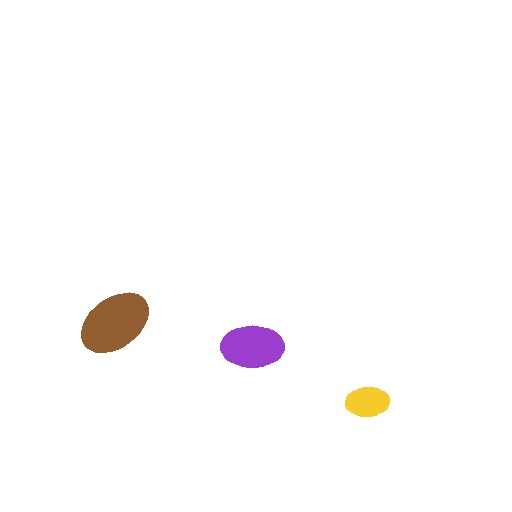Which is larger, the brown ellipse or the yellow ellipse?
The brown one.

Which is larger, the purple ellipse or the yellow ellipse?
The purple one.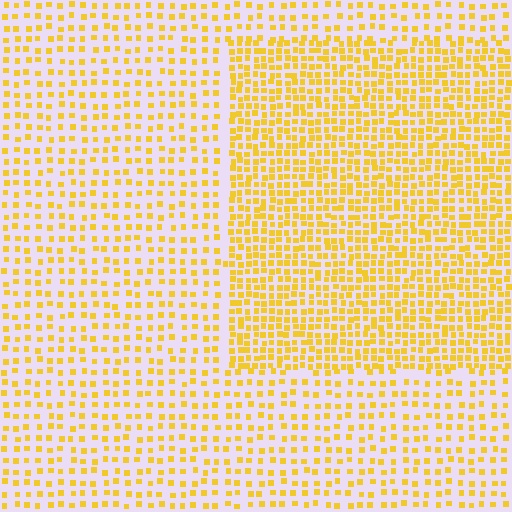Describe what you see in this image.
The image contains small yellow elements arranged at two different densities. A rectangle-shaped region is visible where the elements are more densely packed than the surrounding area.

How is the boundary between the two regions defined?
The boundary is defined by a change in element density (approximately 2.0x ratio). All elements are the same color, size, and shape.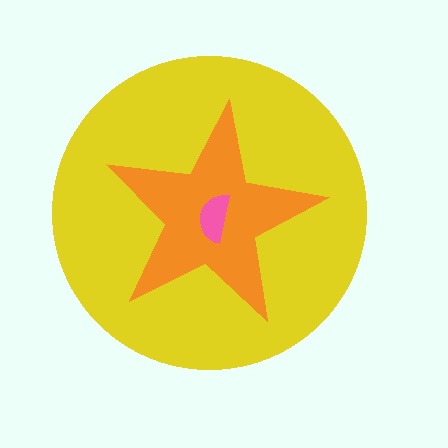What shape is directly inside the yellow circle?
The orange star.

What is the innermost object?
The pink semicircle.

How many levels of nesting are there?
3.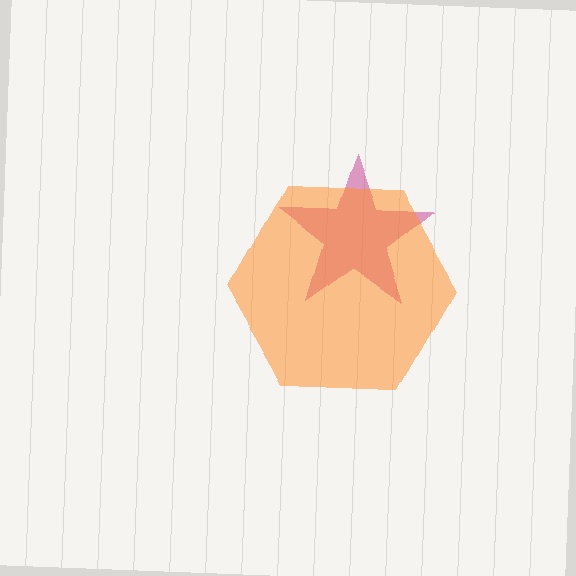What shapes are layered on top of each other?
The layered shapes are: a magenta star, an orange hexagon.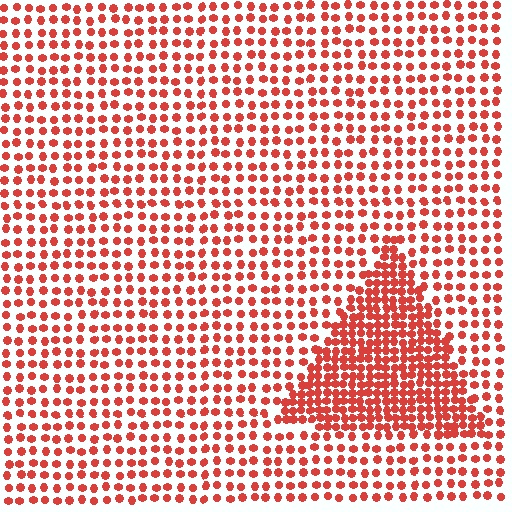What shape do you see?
I see a triangle.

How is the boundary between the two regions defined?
The boundary is defined by a change in element density (approximately 2.1x ratio). All elements are the same color, size, and shape.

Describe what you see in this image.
The image contains small red elements arranged at two different densities. A triangle-shaped region is visible where the elements are more densely packed than the surrounding area.